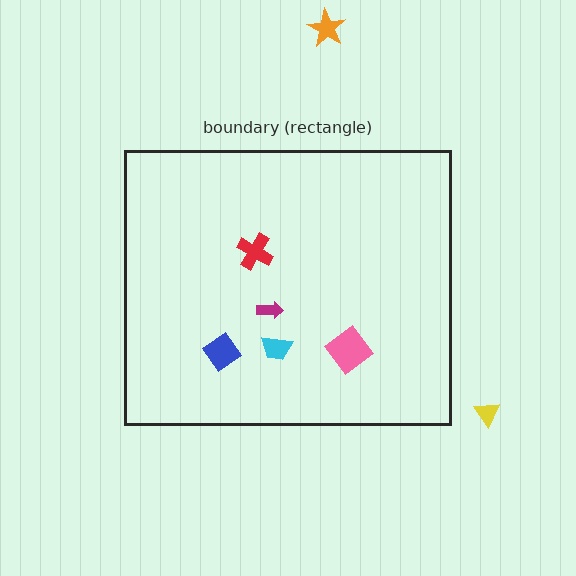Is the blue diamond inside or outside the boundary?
Inside.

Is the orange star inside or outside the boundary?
Outside.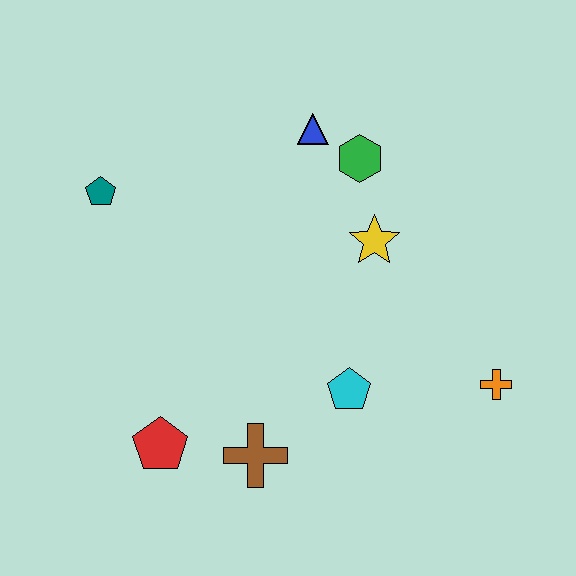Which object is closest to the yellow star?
The green hexagon is closest to the yellow star.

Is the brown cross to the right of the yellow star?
No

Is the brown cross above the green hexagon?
No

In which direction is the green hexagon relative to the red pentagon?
The green hexagon is above the red pentagon.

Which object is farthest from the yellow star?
The red pentagon is farthest from the yellow star.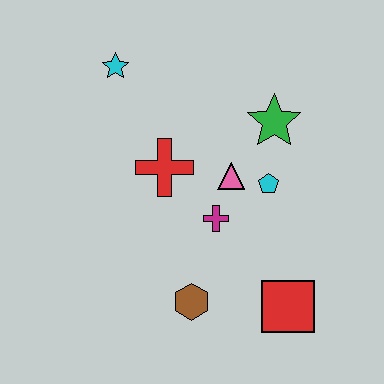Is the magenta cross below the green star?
Yes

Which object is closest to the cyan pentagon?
The pink triangle is closest to the cyan pentagon.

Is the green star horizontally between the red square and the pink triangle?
Yes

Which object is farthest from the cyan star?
The red square is farthest from the cyan star.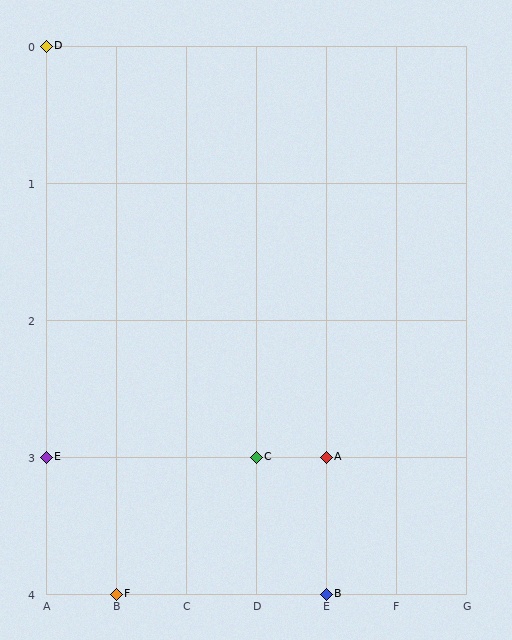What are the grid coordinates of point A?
Point A is at grid coordinates (E, 3).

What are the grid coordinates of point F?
Point F is at grid coordinates (B, 4).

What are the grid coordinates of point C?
Point C is at grid coordinates (D, 3).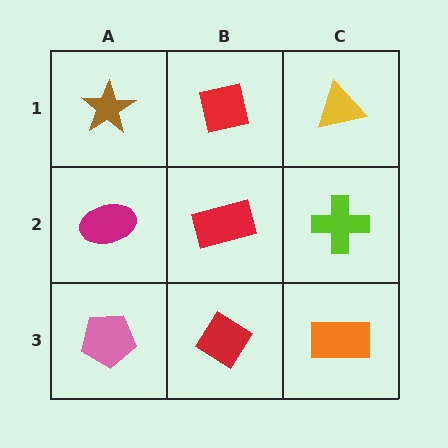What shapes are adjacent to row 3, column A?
A magenta ellipse (row 2, column A), a red diamond (row 3, column B).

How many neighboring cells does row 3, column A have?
2.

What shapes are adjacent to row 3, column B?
A red rectangle (row 2, column B), a pink pentagon (row 3, column A), an orange rectangle (row 3, column C).